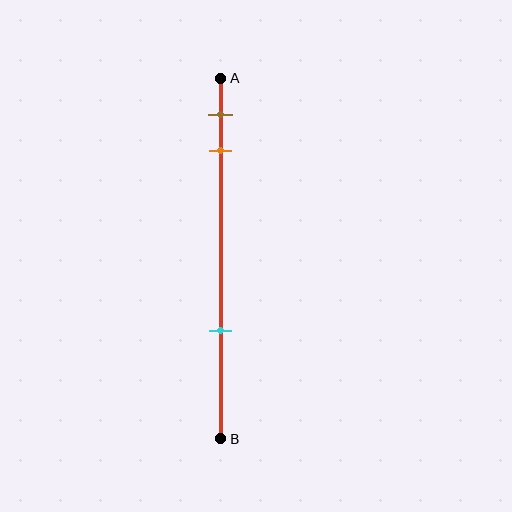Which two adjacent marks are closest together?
The brown and orange marks are the closest adjacent pair.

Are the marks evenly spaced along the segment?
No, the marks are not evenly spaced.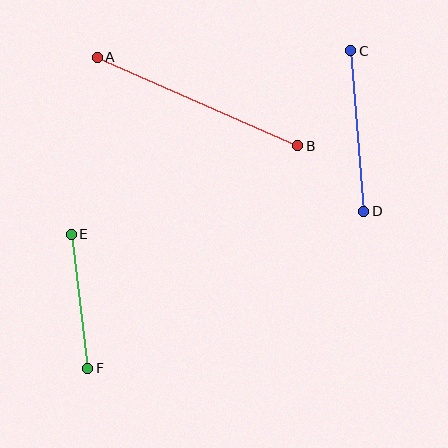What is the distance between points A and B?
The distance is approximately 219 pixels.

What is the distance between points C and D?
The distance is approximately 161 pixels.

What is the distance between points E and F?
The distance is approximately 135 pixels.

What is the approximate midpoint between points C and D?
The midpoint is at approximately (357, 131) pixels.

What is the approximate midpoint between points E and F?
The midpoint is at approximately (80, 301) pixels.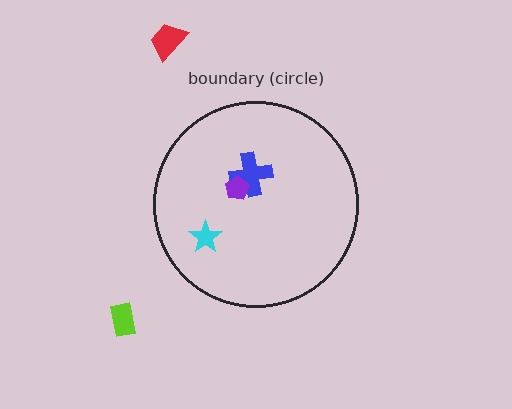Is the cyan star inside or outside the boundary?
Inside.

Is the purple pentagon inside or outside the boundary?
Inside.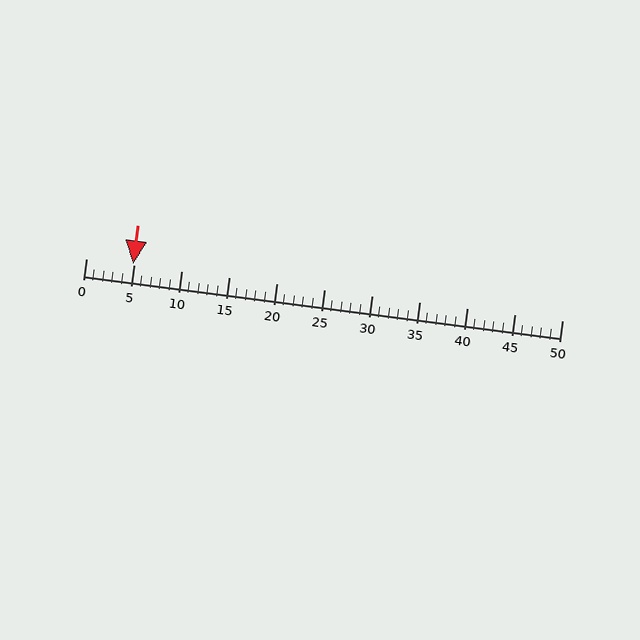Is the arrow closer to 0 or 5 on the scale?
The arrow is closer to 5.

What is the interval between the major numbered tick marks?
The major tick marks are spaced 5 units apart.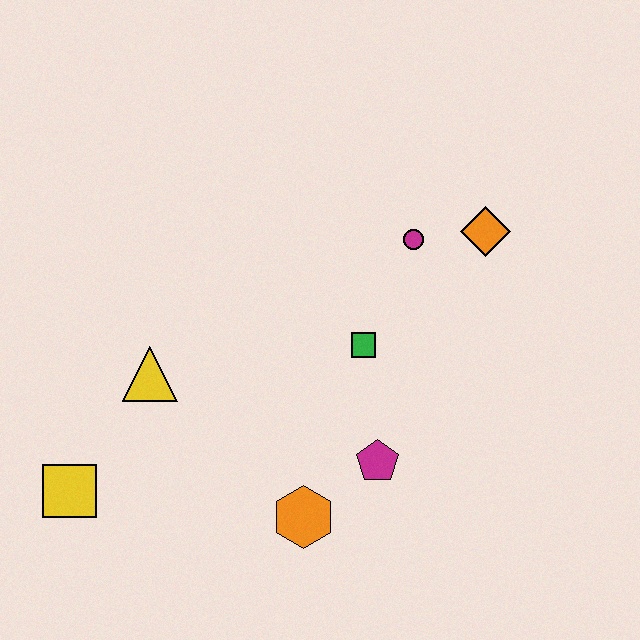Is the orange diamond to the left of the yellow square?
No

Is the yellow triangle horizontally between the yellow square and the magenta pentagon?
Yes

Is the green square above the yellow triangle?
Yes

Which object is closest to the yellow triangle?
The yellow square is closest to the yellow triangle.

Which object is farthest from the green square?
The yellow square is farthest from the green square.